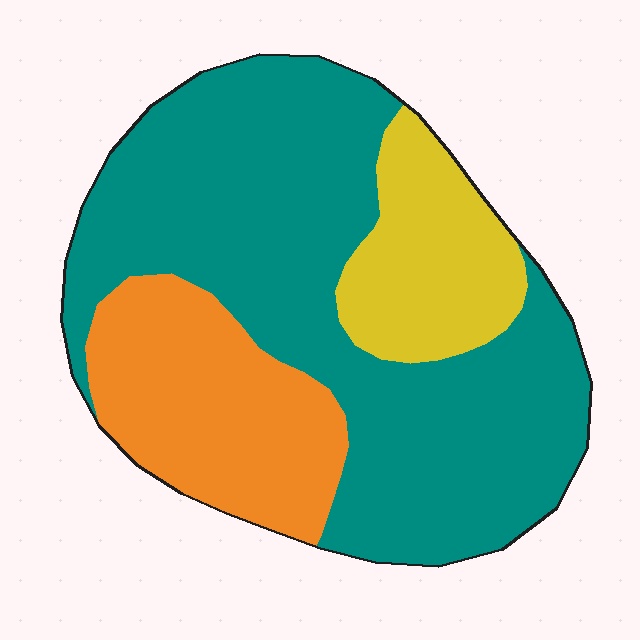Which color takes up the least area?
Yellow, at roughly 15%.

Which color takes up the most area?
Teal, at roughly 60%.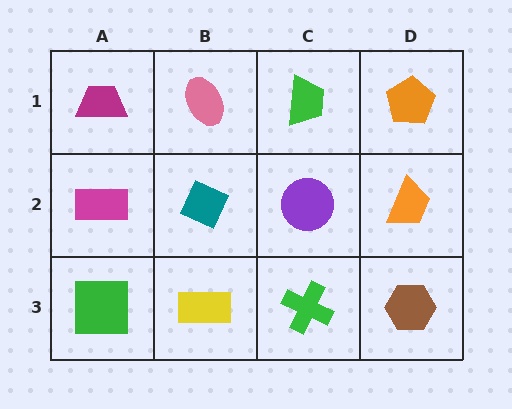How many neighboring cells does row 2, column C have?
4.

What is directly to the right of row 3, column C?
A brown hexagon.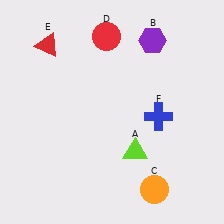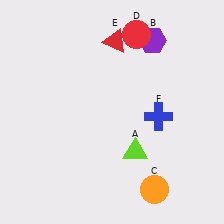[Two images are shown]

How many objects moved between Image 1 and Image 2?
2 objects moved between the two images.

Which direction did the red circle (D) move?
The red circle (D) moved right.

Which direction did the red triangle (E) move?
The red triangle (E) moved right.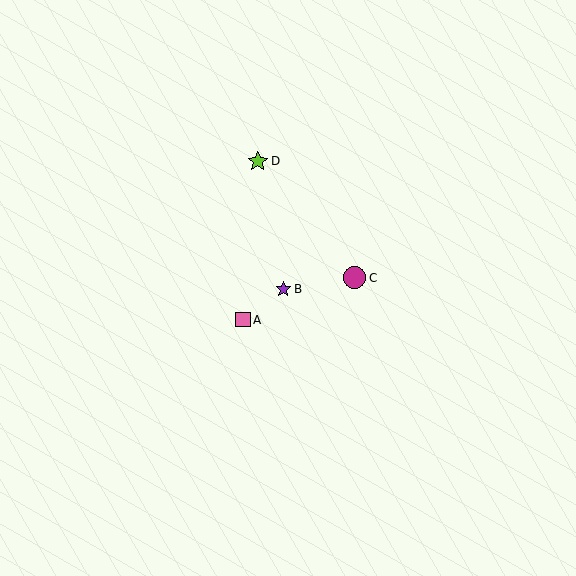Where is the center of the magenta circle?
The center of the magenta circle is at (355, 278).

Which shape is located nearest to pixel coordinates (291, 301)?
The purple star (labeled B) at (283, 289) is nearest to that location.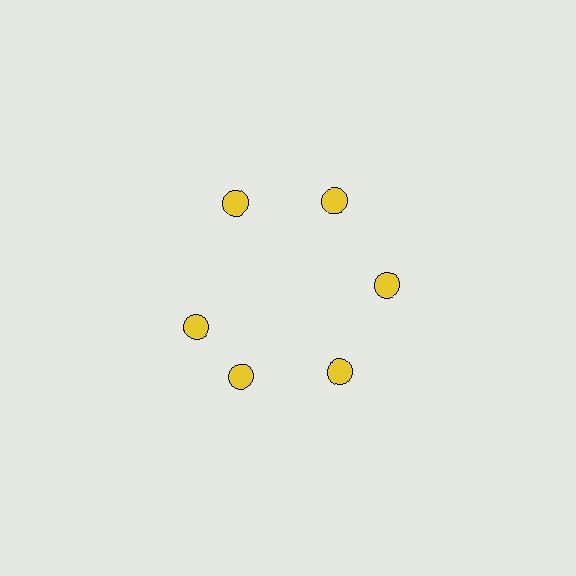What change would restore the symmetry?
The symmetry would be restored by rotating it back into even spacing with its neighbors so that all 6 circles sit at equal angles and equal distance from the center.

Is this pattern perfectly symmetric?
No. The 6 yellow circles are arranged in a ring, but one element near the 9 o'clock position is rotated out of alignment along the ring, breaking the 6-fold rotational symmetry.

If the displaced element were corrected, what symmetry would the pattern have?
It would have 6-fold rotational symmetry — the pattern would map onto itself every 60 degrees.